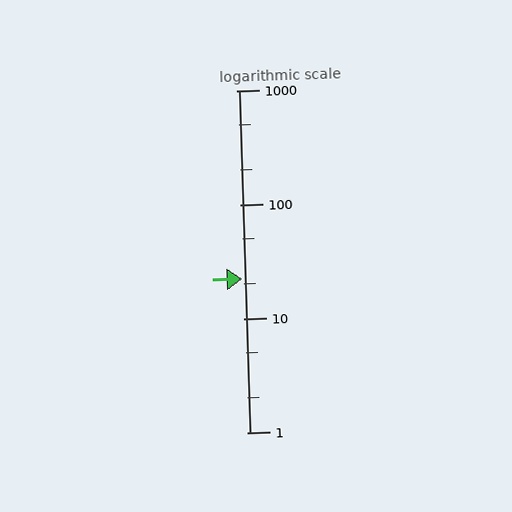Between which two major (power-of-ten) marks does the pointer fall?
The pointer is between 10 and 100.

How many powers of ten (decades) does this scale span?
The scale spans 3 decades, from 1 to 1000.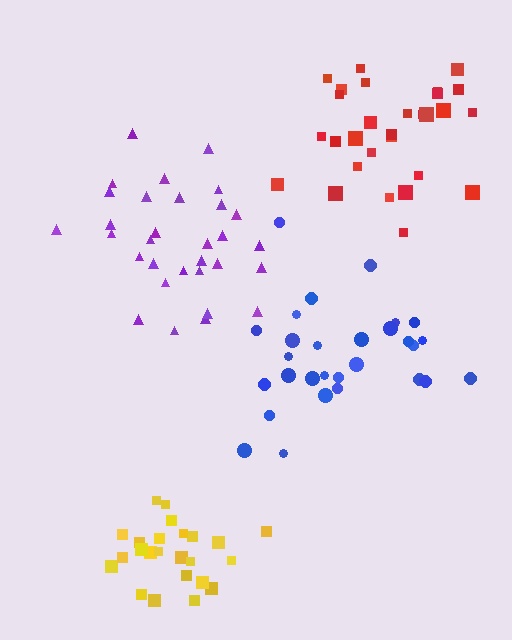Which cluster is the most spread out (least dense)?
Blue.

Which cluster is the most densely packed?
Yellow.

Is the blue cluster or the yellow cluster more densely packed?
Yellow.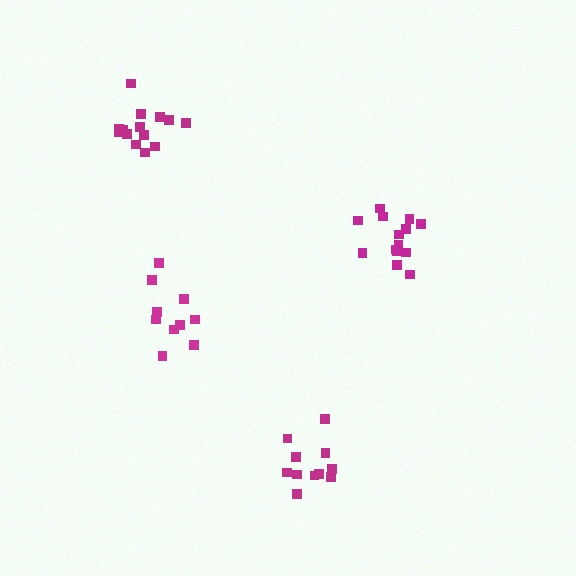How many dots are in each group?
Group 1: 11 dots, Group 2: 14 dots, Group 3: 11 dots, Group 4: 14 dots (50 total).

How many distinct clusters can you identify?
There are 4 distinct clusters.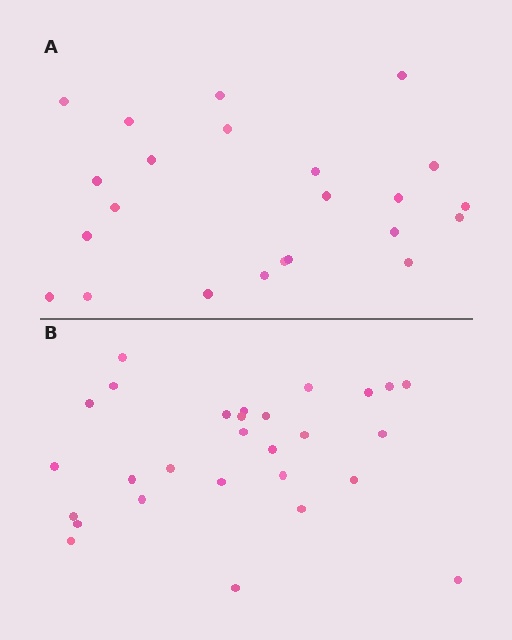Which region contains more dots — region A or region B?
Region B (the bottom region) has more dots.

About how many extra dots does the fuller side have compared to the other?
Region B has about 5 more dots than region A.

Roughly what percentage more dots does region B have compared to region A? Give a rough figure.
About 20% more.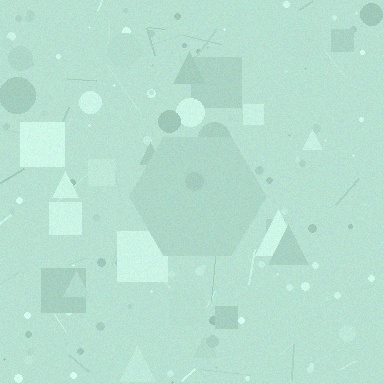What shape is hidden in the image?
A hexagon is hidden in the image.